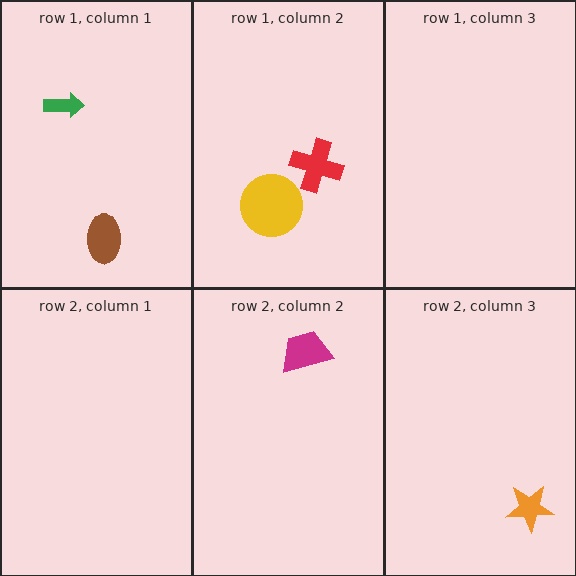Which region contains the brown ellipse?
The row 1, column 1 region.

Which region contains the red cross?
The row 1, column 2 region.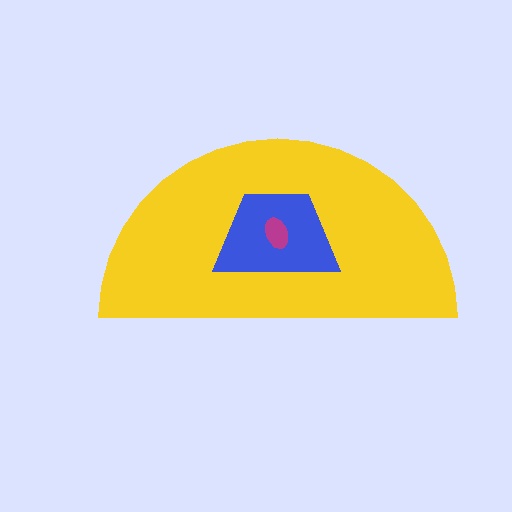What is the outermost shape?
The yellow semicircle.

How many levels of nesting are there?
3.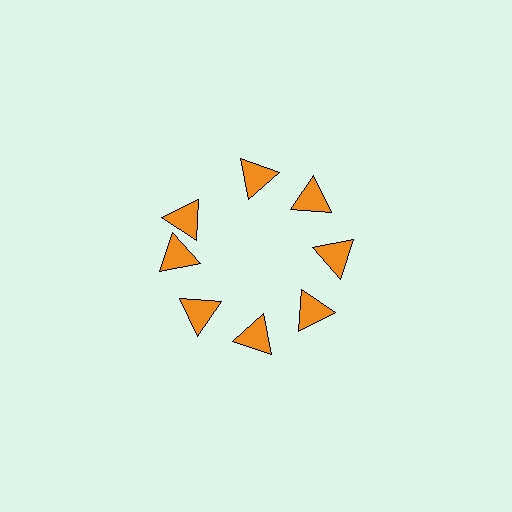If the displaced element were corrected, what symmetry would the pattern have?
It would have 8-fold rotational symmetry — the pattern would map onto itself every 45 degrees.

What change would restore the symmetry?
The symmetry would be restored by rotating it back into even spacing with its neighbors so that all 8 triangles sit at equal angles and equal distance from the center.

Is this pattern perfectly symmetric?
No. The 8 orange triangles are arranged in a ring, but one element near the 10 o'clock position is rotated out of alignment along the ring, breaking the 8-fold rotational symmetry.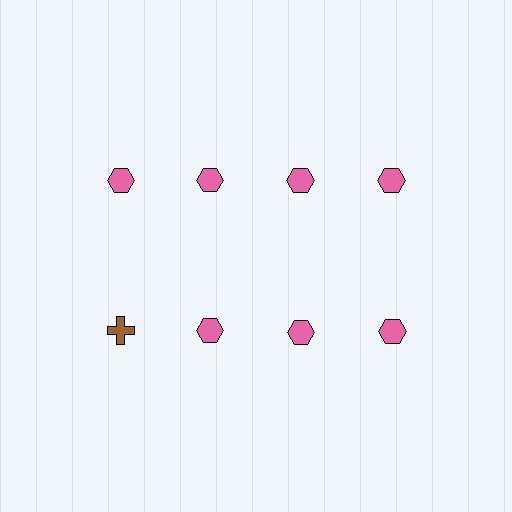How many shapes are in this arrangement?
There are 8 shapes arranged in a grid pattern.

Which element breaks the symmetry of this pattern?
The brown cross in the second row, leftmost column breaks the symmetry. All other shapes are pink hexagons.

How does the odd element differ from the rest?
It differs in both color (brown instead of pink) and shape (cross instead of hexagon).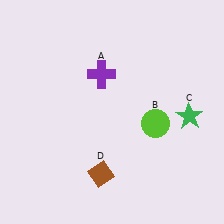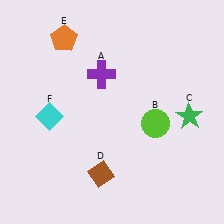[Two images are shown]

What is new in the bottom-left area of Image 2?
A cyan diamond (F) was added in the bottom-left area of Image 2.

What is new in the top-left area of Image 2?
An orange pentagon (E) was added in the top-left area of Image 2.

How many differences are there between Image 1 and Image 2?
There are 2 differences between the two images.